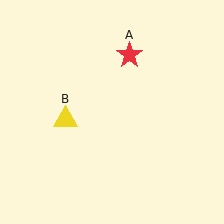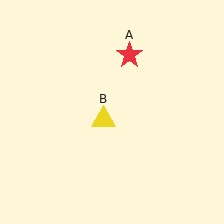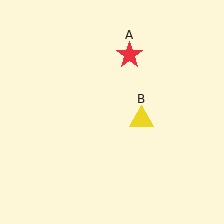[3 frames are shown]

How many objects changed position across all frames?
1 object changed position: yellow triangle (object B).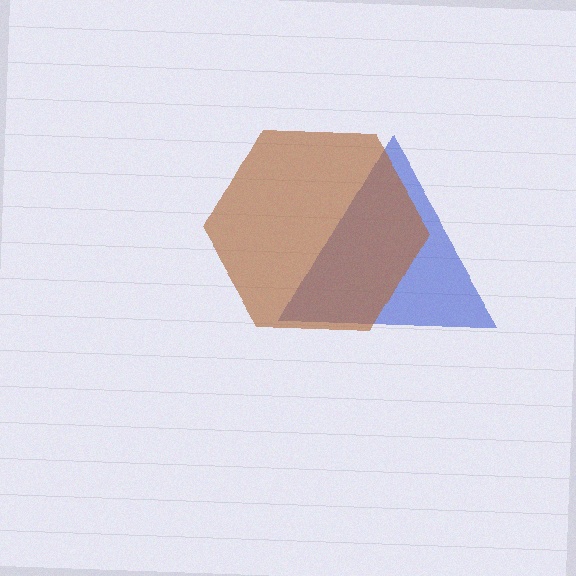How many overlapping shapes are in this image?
There are 2 overlapping shapes in the image.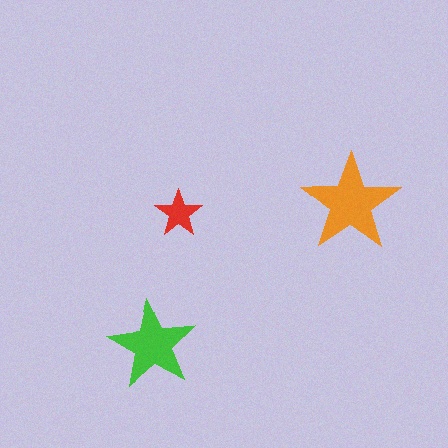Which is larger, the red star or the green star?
The green one.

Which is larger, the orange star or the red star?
The orange one.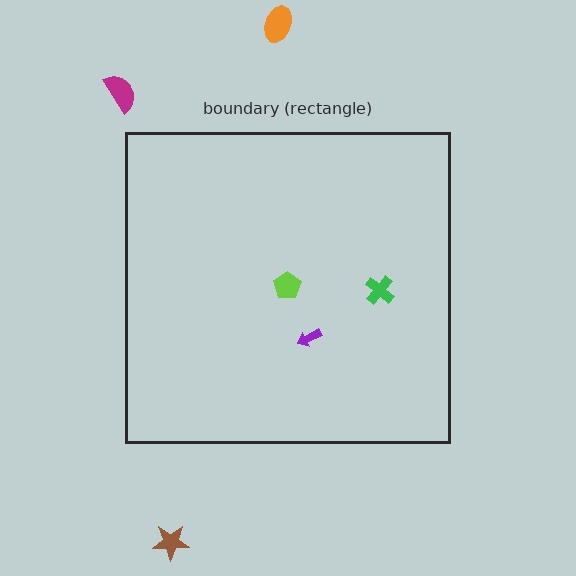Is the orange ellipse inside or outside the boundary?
Outside.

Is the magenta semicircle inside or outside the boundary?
Outside.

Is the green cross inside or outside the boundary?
Inside.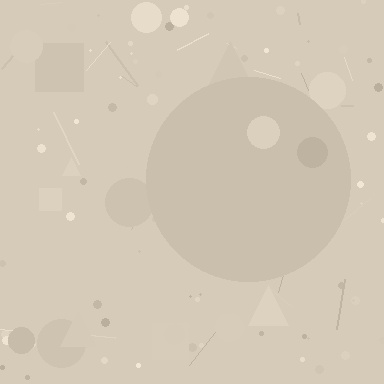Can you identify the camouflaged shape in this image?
The camouflaged shape is a circle.